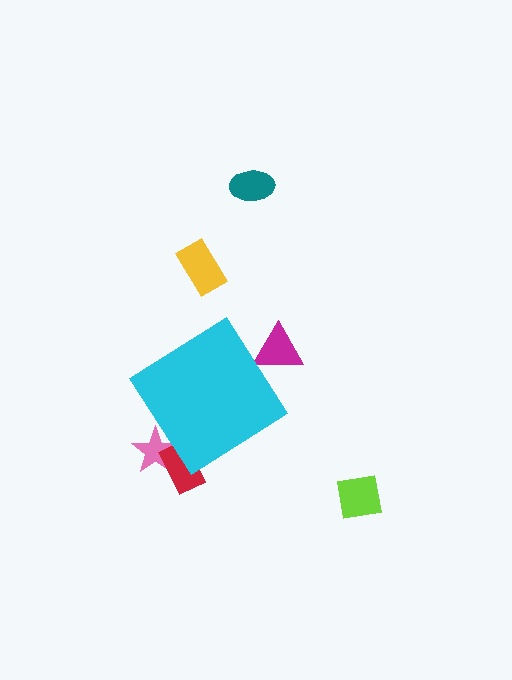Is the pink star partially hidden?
Yes, the pink star is partially hidden behind the cyan diamond.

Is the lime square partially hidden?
No, the lime square is fully visible.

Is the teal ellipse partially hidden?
No, the teal ellipse is fully visible.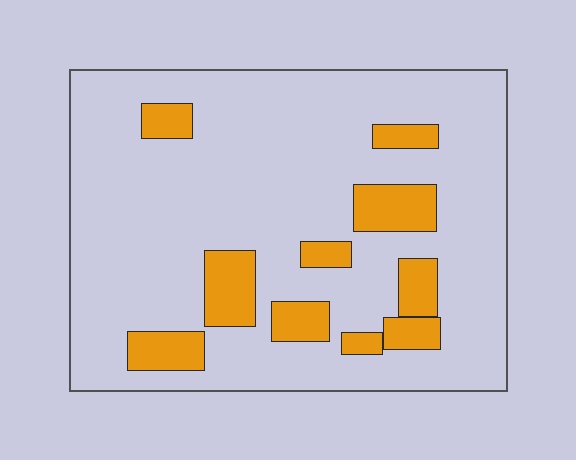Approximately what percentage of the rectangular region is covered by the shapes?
Approximately 15%.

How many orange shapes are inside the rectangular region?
10.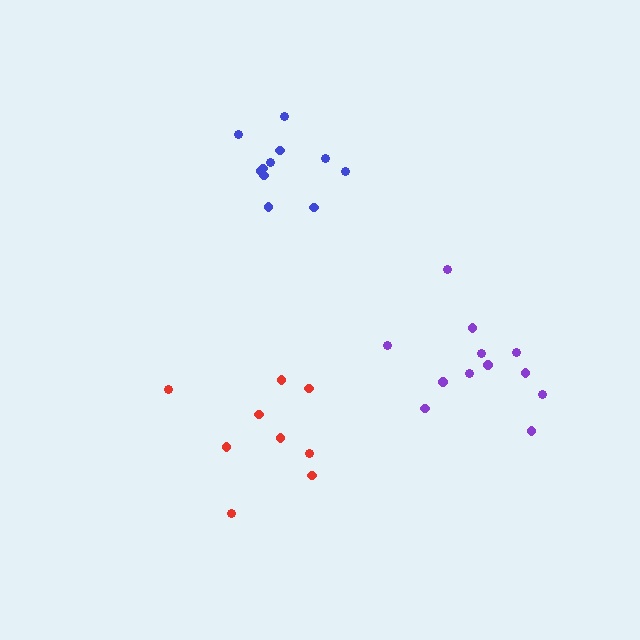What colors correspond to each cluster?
The clusters are colored: blue, purple, red.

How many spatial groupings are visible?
There are 3 spatial groupings.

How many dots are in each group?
Group 1: 11 dots, Group 2: 12 dots, Group 3: 9 dots (32 total).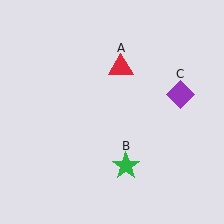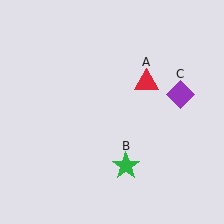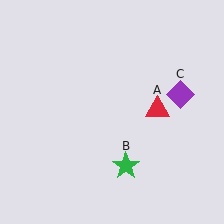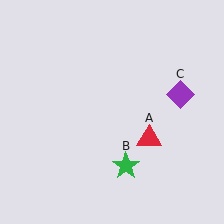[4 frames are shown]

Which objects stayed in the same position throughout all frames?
Green star (object B) and purple diamond (object C) remained stationary.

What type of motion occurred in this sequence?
The red triangle (object A) rotated clockwise around the center of the scene.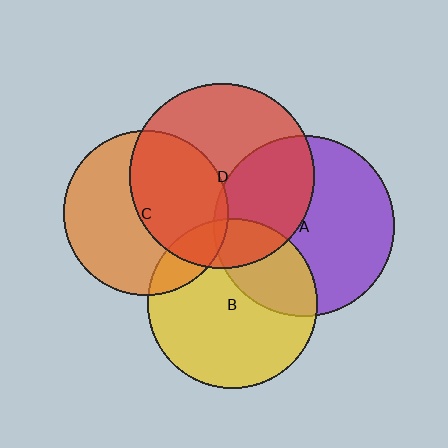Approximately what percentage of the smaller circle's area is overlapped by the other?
Approximately 15%.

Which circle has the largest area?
Circle D (red).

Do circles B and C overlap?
Yes.